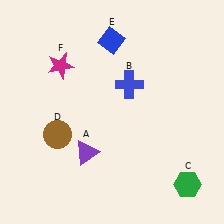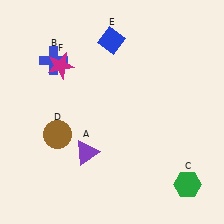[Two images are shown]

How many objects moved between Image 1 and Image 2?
1 object moved between the two images.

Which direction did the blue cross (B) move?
The blue cross (B) moved left.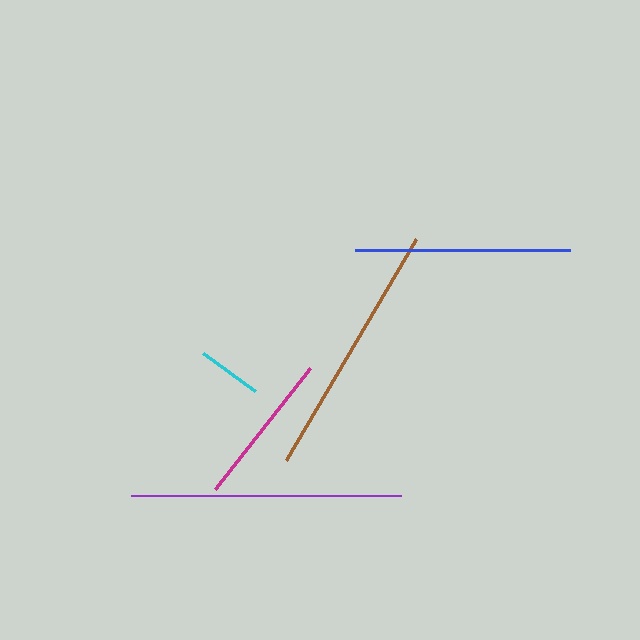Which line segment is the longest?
The purple line is the longest at approximately 271 pixels.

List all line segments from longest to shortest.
From longest to shortest: purple, brown, blue, magenta, cyan.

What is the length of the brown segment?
The brown segment is approximately 256 pixels long.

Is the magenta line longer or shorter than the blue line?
The blue line is longer than the magenta line.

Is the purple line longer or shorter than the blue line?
The purple line is longer than the blue line.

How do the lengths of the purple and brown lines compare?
The purple and brown lines are approximately the same length.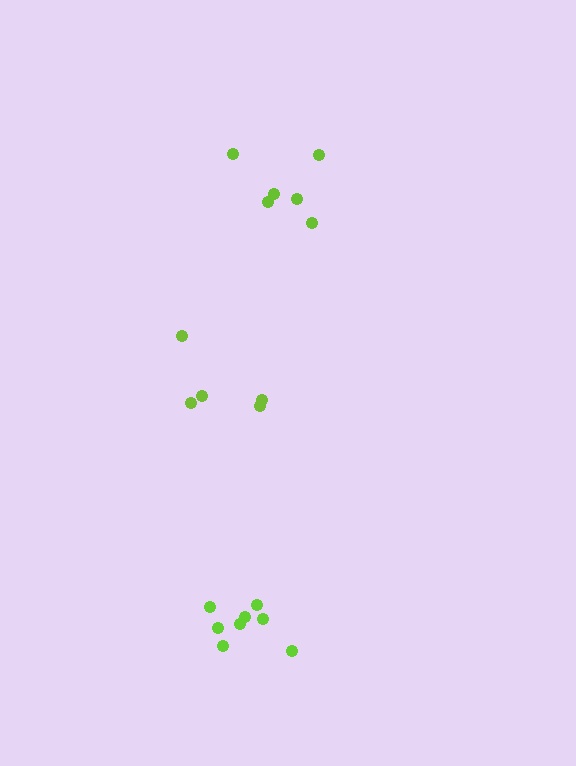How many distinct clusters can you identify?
There are 3 distinct clusters.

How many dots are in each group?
Group 1: 5 dots, Group 2: 6 dots, Group 3: 8 dots (19 total).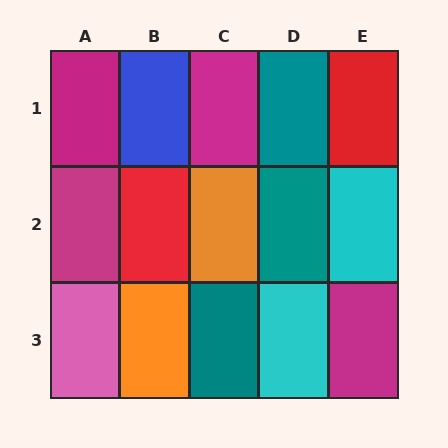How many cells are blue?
1 cell is blue.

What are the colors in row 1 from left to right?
Magenta, blue, magenta, teal, red.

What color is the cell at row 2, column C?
Orange.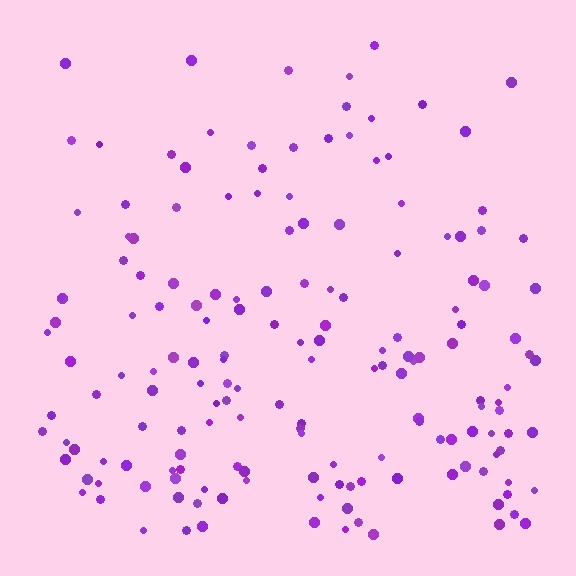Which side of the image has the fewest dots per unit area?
The top.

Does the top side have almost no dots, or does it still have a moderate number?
Still a moderate number, just noticeably fewer than the bottom.